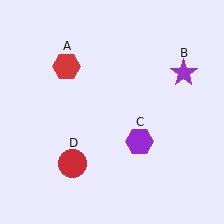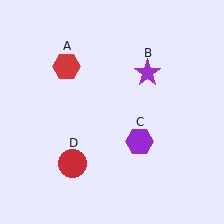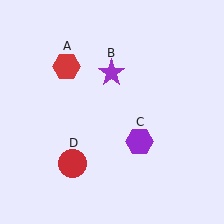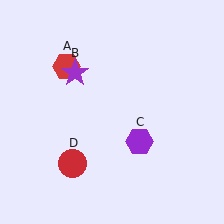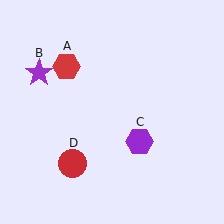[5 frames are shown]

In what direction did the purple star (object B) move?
The purple star (object B) moved left.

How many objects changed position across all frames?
1 object changed position: purple star (object B).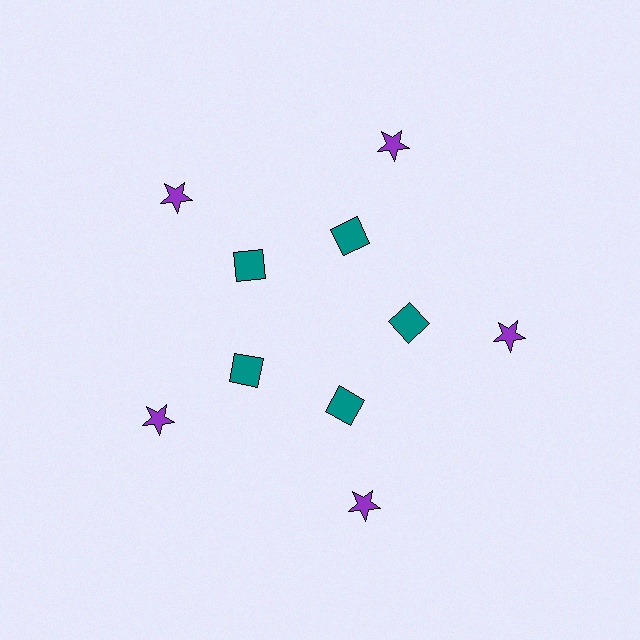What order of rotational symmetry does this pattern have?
This pattern has 5-fold rotational symmetry.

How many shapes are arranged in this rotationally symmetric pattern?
There are 10 shapes, arranged in 5 groups of 2.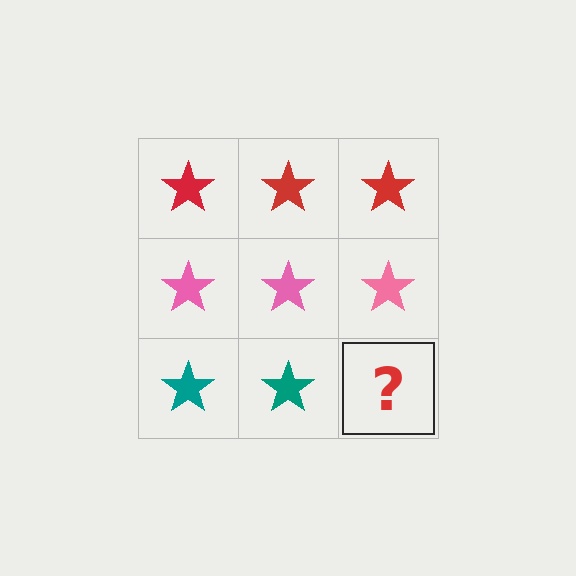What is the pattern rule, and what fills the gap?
The rule is that each row has a consistent color. The gap should be filled with a teal star.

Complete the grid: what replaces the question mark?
The question mark should be replaced with a teal star.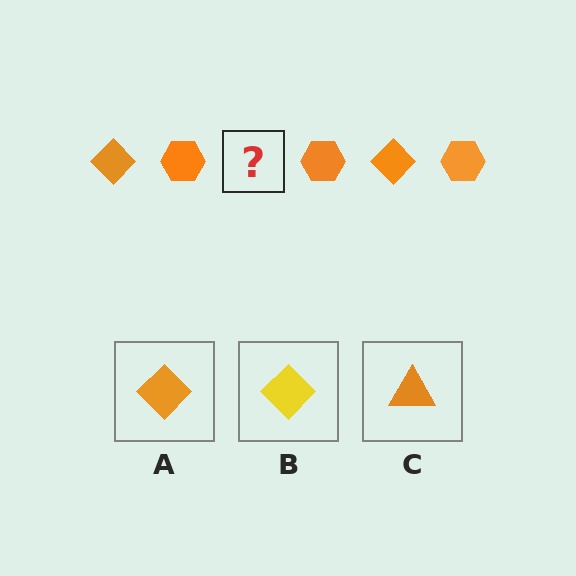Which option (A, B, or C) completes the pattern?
A.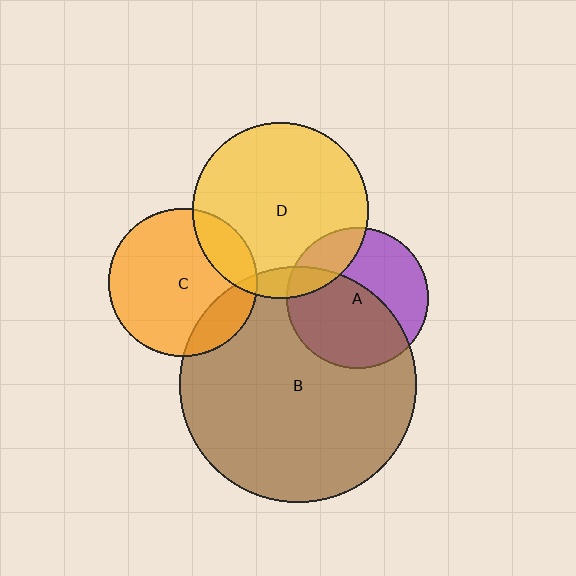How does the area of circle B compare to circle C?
Approximately 2.5 times.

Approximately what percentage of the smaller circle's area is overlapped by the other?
Approximately 20%.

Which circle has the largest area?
Circle B (brown).